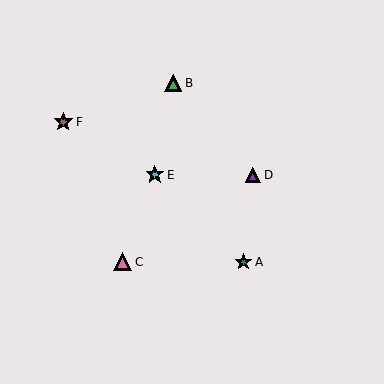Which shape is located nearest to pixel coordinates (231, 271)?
The teal star (labeled A) at (243, 262) is nearest to that location.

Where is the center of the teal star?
The center of the teal star is at (243, 262).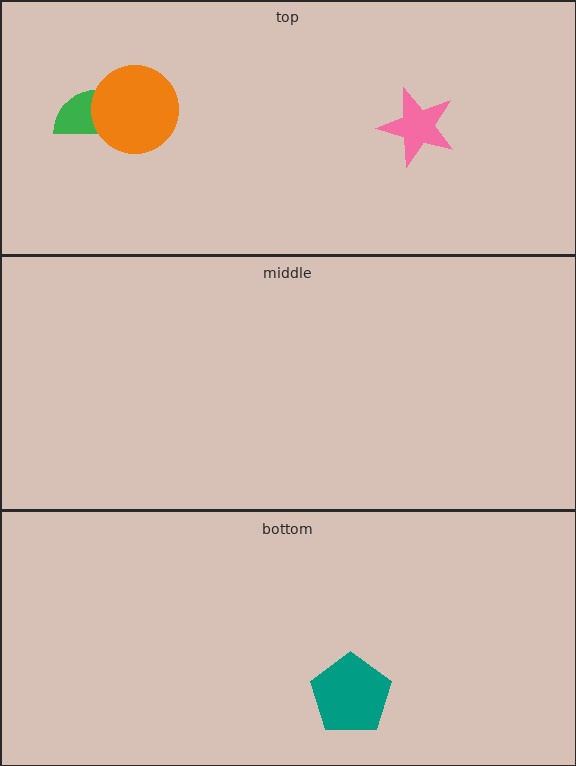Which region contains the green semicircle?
The top region.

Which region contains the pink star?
The top region.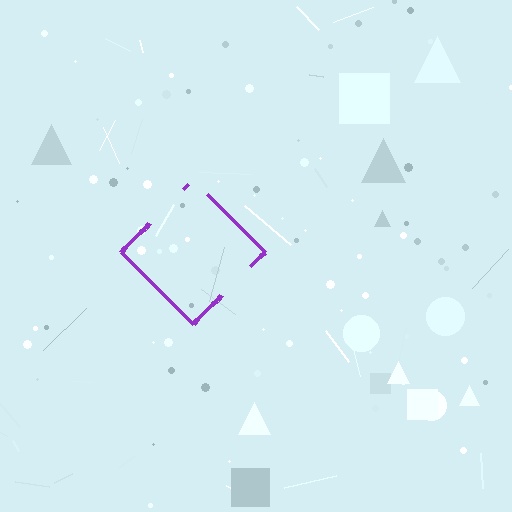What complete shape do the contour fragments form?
The contour fragments form a diamond.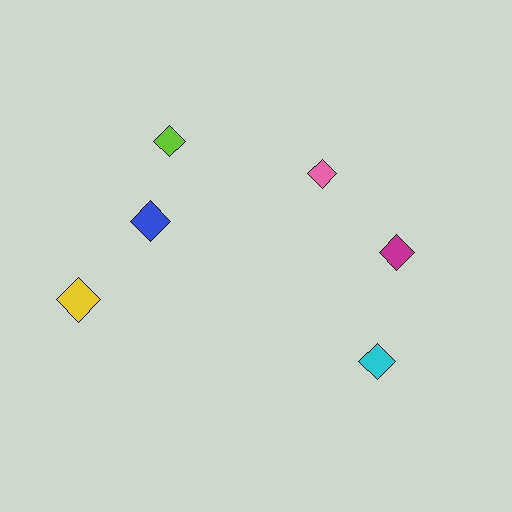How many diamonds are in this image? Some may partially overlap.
There are 6 diamonds.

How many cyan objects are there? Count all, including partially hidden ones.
There is 1 cyan object.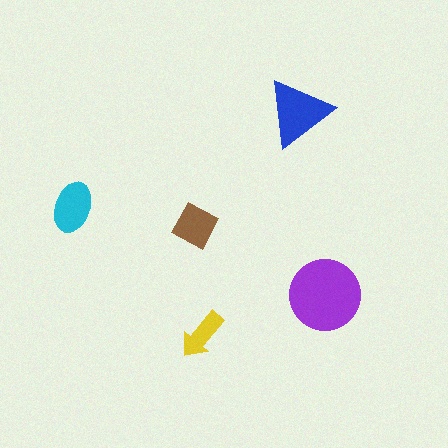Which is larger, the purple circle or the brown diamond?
The purple circle.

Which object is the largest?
The purple circle.